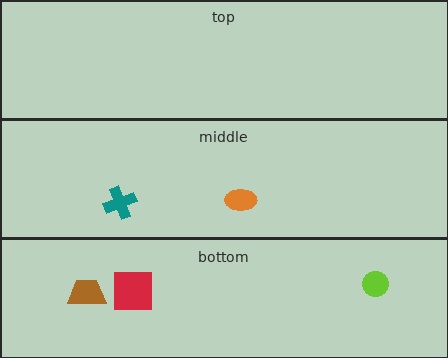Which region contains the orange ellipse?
The middle region.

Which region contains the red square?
The bottom region.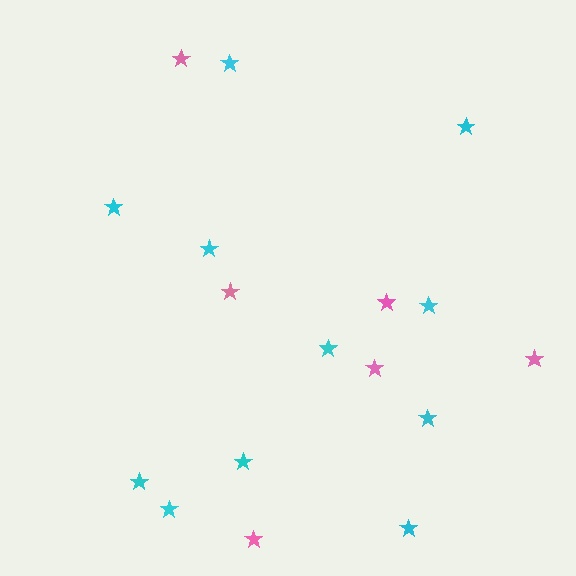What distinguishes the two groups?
There are 2 groups: one group of cyan stars (11) and one group of pink stars (6).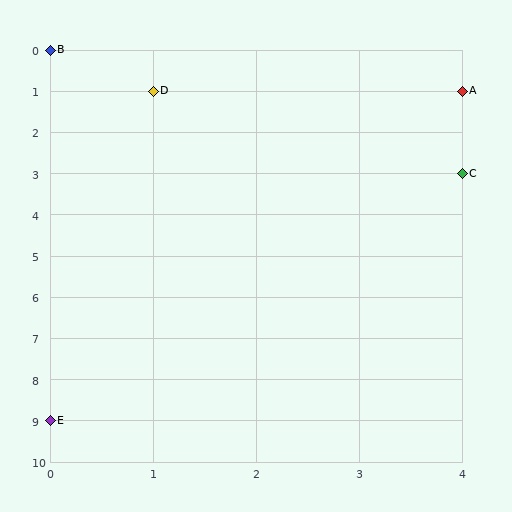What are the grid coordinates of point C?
Point C is at grid coordinates (4, 3).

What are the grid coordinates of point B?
Point B is at grid coordinates (0, 0).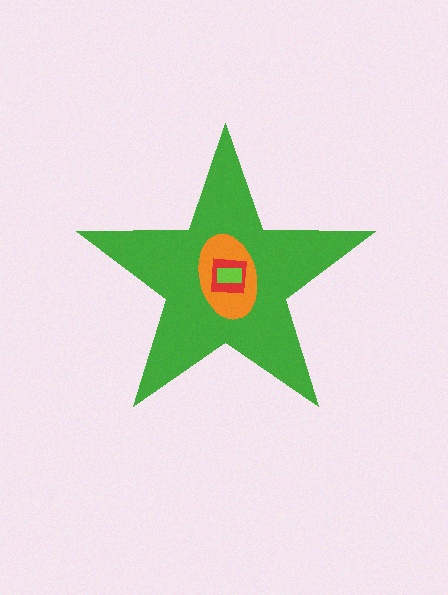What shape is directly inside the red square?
The lime rectangle.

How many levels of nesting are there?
4.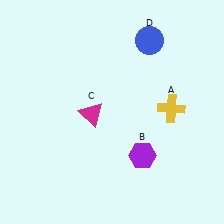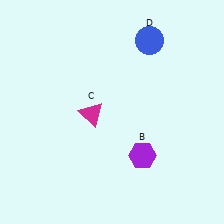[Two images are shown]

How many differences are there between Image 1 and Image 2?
There is 1 difference between the two images.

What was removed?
The yellow cross (A) was removed in Image 2.